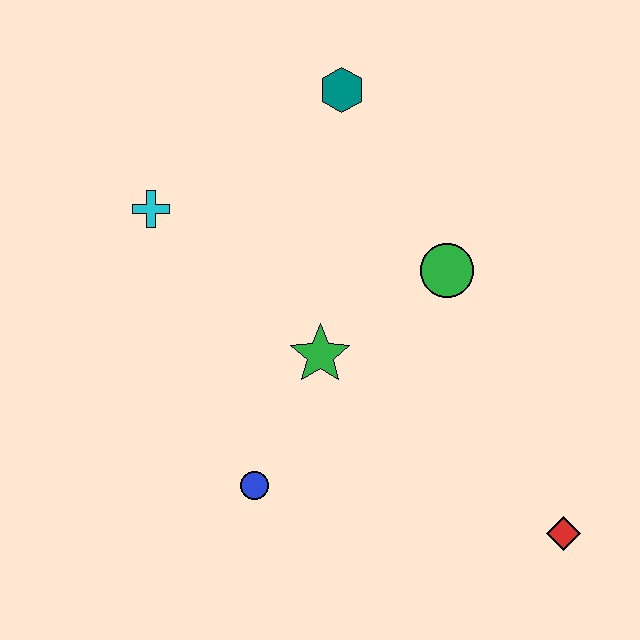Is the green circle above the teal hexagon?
No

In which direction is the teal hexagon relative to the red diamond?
The teal hexagon is above the red diamond.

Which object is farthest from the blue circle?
The teal hexagon is farthest from the blue circle.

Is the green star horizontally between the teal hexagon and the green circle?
No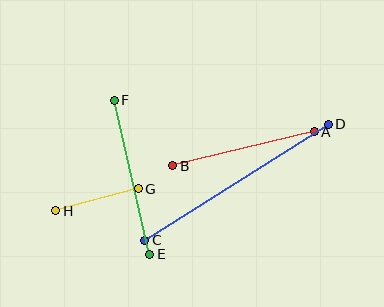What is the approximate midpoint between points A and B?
The midpoint is at approximately (243, 149) pixels.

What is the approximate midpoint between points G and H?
The midpoint is at approximately (97, 200) pixels.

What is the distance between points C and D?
The distance is approximately 217 pixels.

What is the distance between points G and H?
The distance is approximately 85 pixels.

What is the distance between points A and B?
The distance is approximately 145 pixels.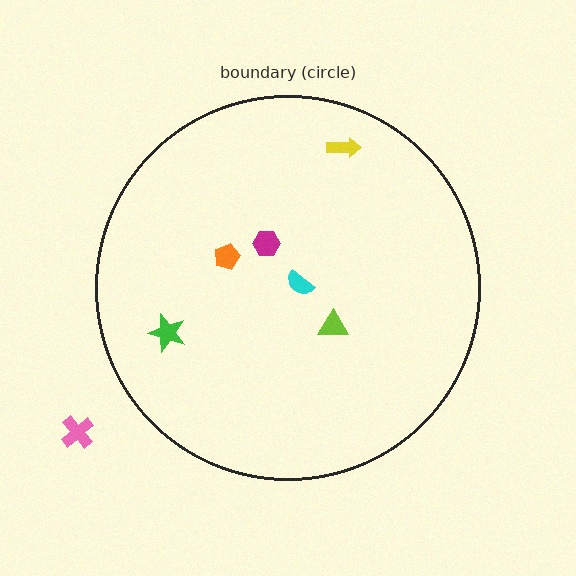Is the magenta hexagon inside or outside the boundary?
Inside.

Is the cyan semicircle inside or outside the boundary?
Inside.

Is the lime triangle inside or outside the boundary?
Inside.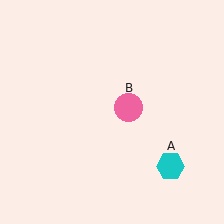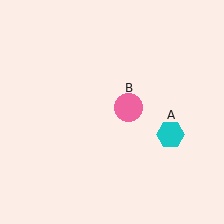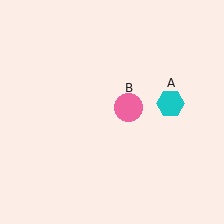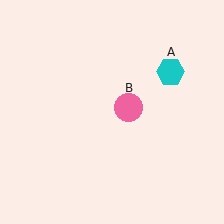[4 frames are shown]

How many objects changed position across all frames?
1 object changed position: cyan hexagon (object A).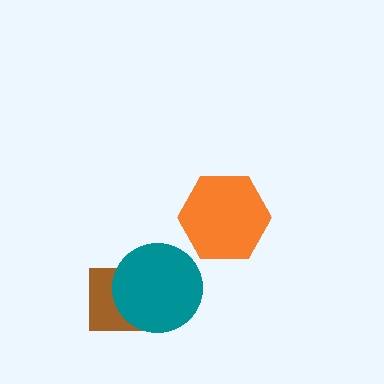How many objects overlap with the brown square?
1 object overlaps with the brown square.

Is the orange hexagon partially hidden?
No, no other shape covers it.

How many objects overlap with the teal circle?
1 object overlaps with the teal circle.